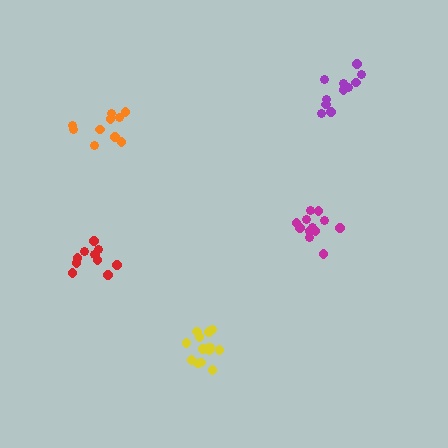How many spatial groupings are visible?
There are 5 spatial groupings.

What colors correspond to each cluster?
The clusters are colored: red, orange, yellow, purple, magenta.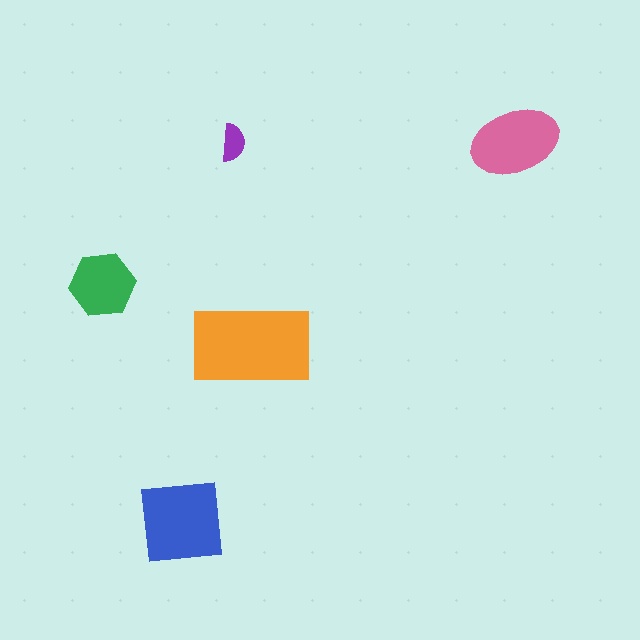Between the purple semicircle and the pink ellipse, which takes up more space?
The pink ellipse.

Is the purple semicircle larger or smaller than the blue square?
Smaller.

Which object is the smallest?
The purple semicircle.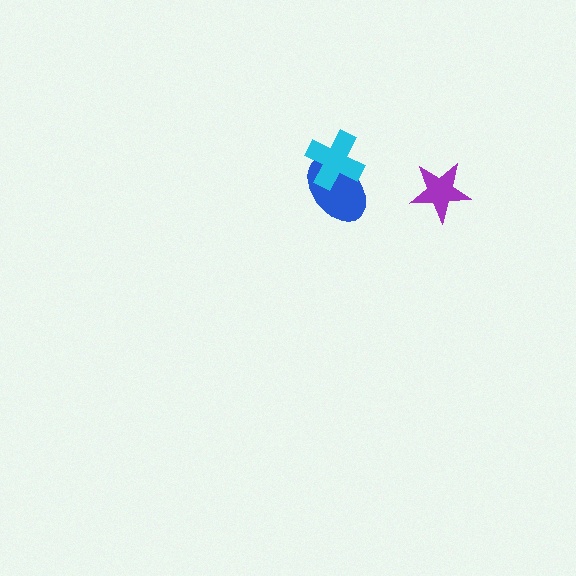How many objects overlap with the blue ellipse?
1 object overlaps with the blue ellipse.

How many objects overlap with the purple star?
0 objects overlap with the purple star.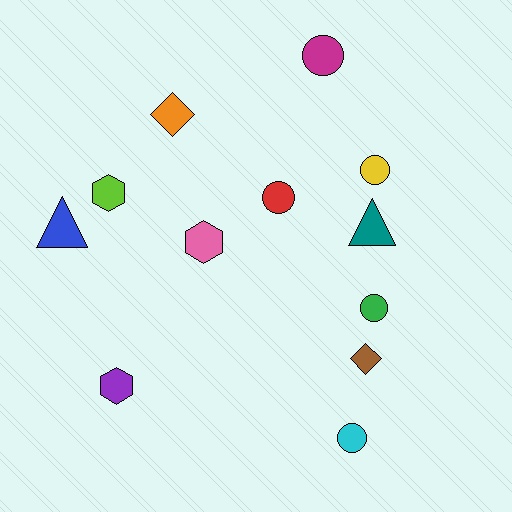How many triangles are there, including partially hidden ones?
There are 2 triangles.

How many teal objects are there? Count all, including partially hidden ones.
There is 1 teal object.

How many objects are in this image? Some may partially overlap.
There are 12 objects.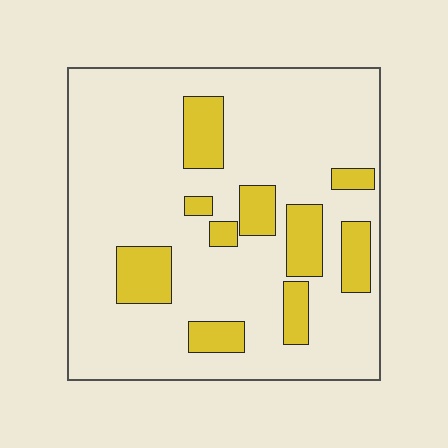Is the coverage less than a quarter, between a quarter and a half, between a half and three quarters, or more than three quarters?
Less than a quarter.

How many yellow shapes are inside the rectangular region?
10.